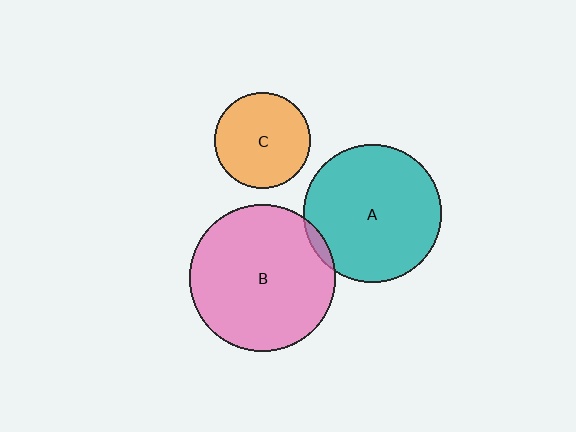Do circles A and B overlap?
Yes.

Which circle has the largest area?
Circle B (pink).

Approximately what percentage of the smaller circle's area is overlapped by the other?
Approximately 5%.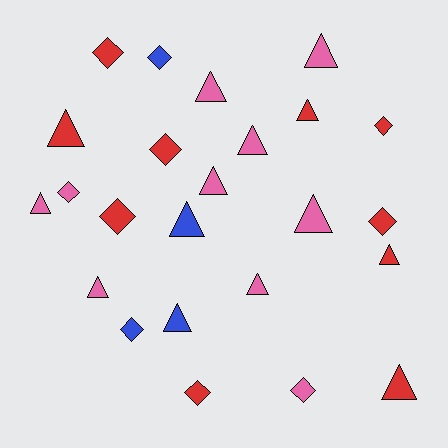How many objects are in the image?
There are 24 objects.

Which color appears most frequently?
Pink, with 10 objects.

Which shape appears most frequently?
Triangle, with 14 objects.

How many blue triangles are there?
There are 2 blue triangles.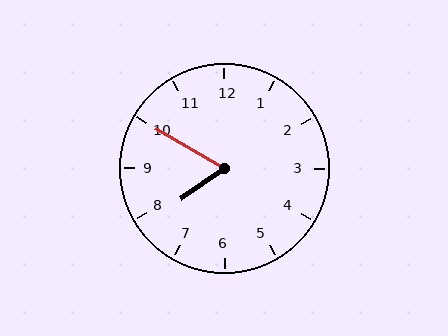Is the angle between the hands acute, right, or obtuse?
It is acute.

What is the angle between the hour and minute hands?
Approximately 65 degrees.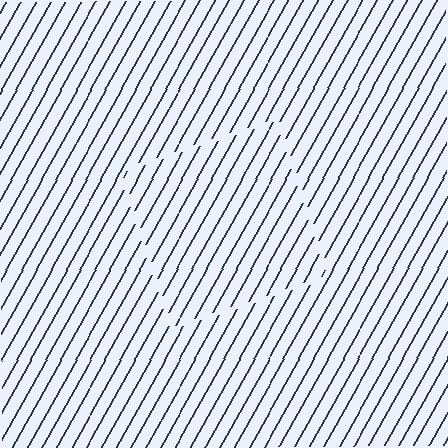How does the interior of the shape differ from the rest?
The interior of the shape contains the same grating, shifted by half a period — the contour is defined by the phase discontinuity where line-ends from the inner and outer gratings abut.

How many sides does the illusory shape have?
4 sides — the line-ends trace a square.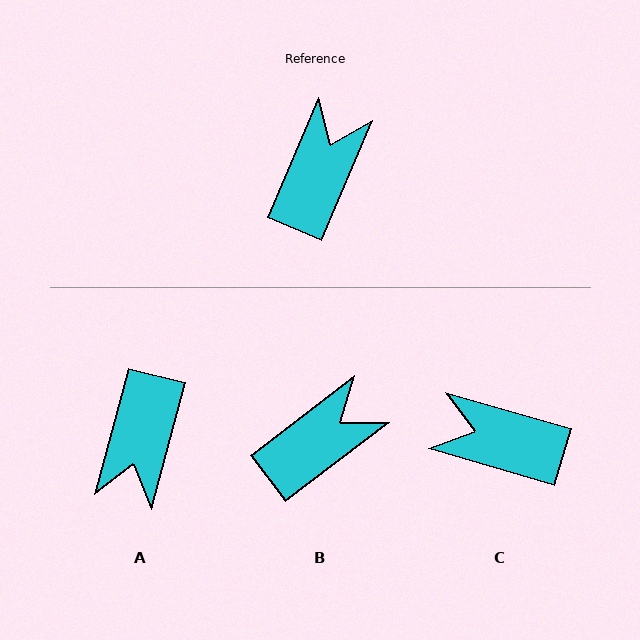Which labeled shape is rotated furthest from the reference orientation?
A, about 172 degrees away.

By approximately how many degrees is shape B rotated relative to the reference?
Approximately 29 degrees clockwise.